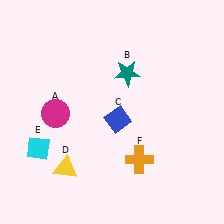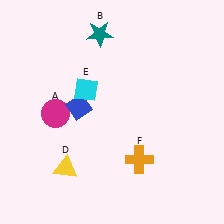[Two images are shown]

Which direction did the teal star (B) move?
The teal star (B) moved up.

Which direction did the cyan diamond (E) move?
The cyan diamond (E) moved up.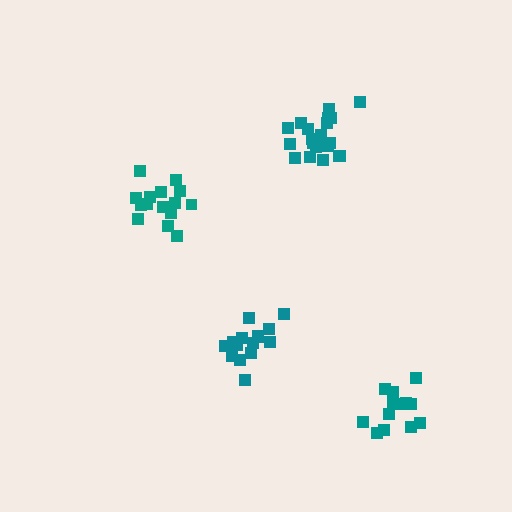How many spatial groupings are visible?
There are 4 spatial groupings.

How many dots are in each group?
Group 1: 15 dots, Group 2: 15 dots, Group 3: 20 dots, Group 4: 14 dots (64 total).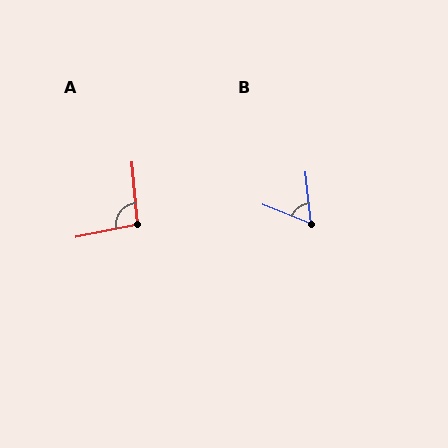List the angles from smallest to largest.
B (62°), A (97°).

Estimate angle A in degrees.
Approximately 97 degrees.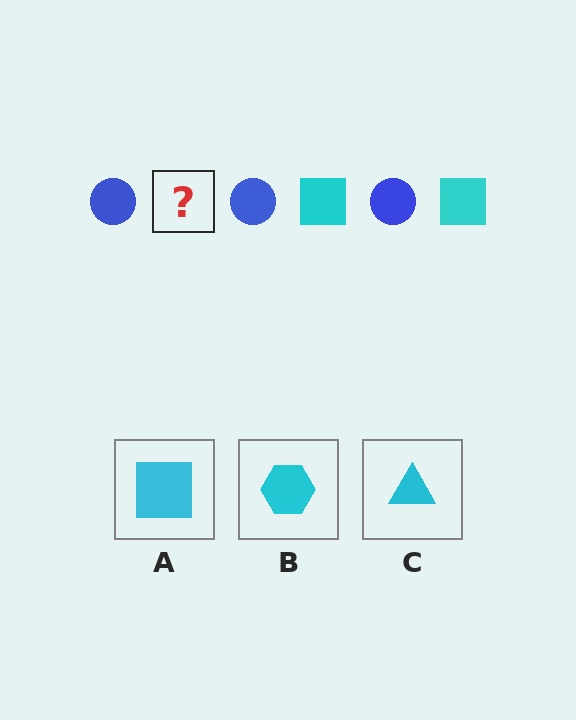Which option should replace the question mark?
Option A.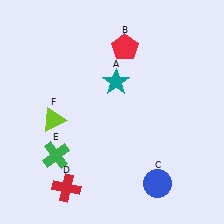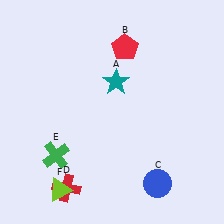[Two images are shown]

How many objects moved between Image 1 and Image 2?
1 object moved between the two images.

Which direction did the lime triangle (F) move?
The lime triangle (F) moved down.